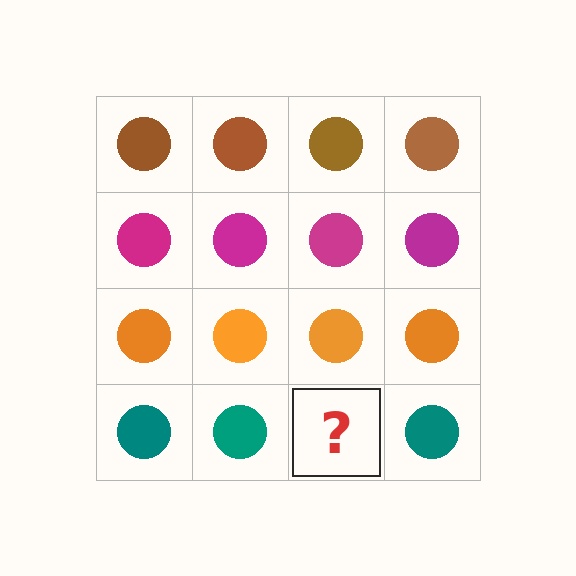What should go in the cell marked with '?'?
The missing cell should contain a teal circle.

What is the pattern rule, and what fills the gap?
The rule is that each row has a consistent color. The gap should be filled with a teal circle.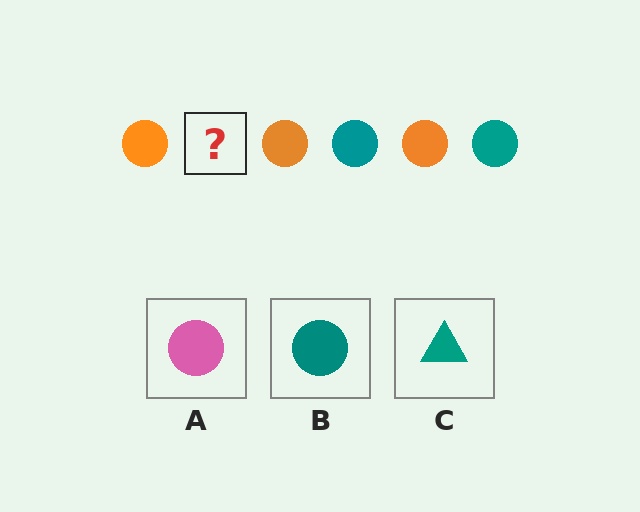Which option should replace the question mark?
Option B.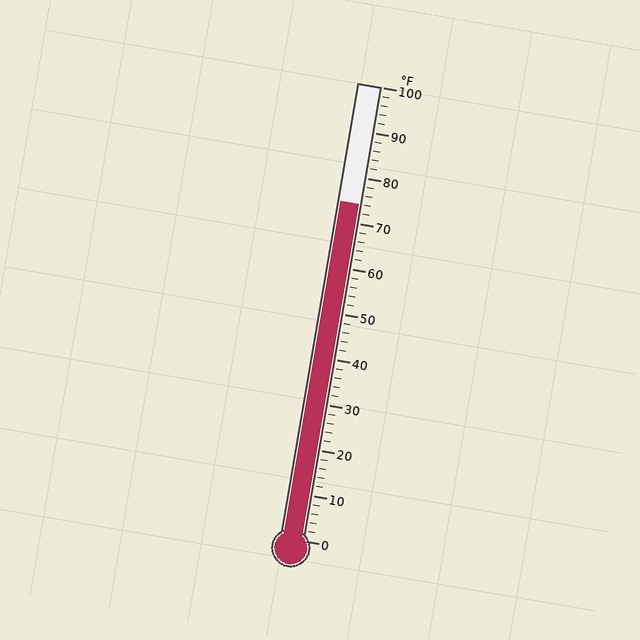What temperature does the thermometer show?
The thermometer shows approximately 74°F.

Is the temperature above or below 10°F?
The temperature is above 10°F.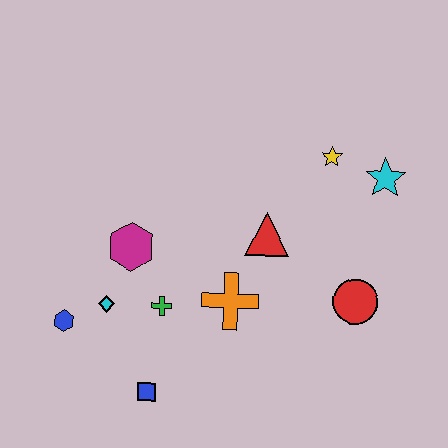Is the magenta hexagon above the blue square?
Yes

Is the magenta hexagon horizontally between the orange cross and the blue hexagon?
Yes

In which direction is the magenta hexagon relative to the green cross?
The magenta hexagon is above the green cross.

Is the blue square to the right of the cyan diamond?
Yes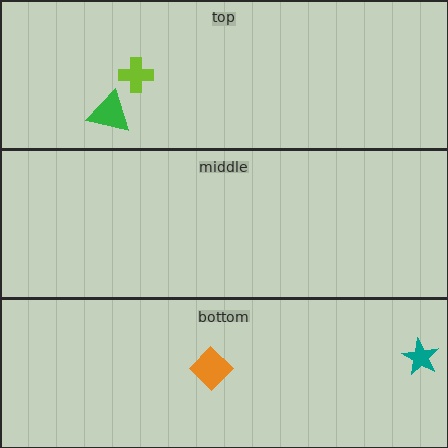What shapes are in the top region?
The green triangle, the lime cross.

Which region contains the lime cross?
The top region.